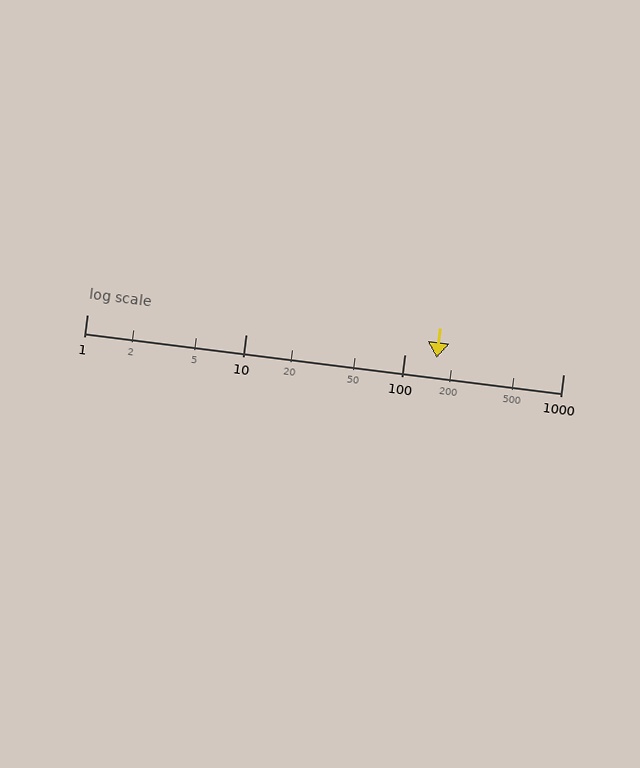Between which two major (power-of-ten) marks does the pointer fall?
The pointer is between 100 and 1000.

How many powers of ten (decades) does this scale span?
The scale spans 3 decades, from 1 to 1000.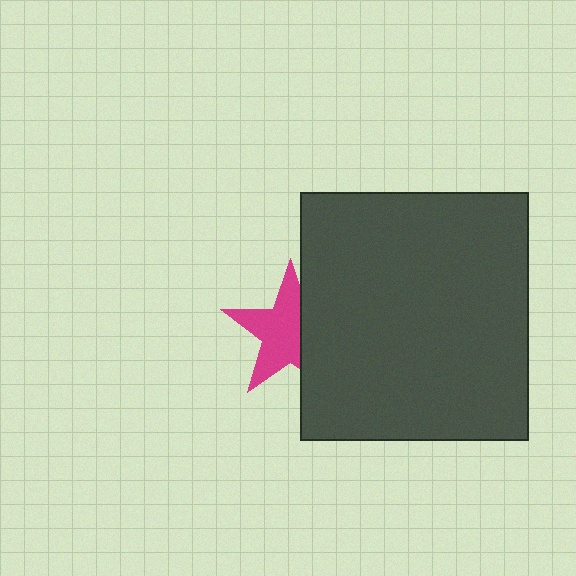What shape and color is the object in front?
The object in front is a dark gray rectangle.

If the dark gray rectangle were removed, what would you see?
You would see the complete magenta star.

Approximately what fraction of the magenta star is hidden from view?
Roughly 37% of the magenta star is hidden behind the dark gray rectangle.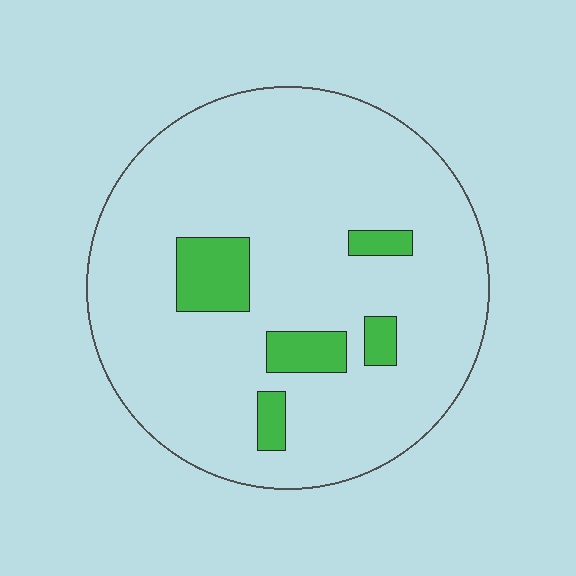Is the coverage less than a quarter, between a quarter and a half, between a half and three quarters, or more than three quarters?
Less than a quarter.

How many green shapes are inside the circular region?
5.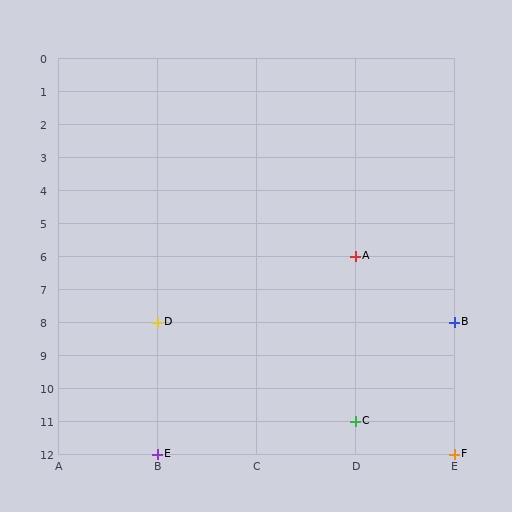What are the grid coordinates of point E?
Point E is at grid coordinates (B, 12).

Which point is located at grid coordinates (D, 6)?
Point A is at (D, 6).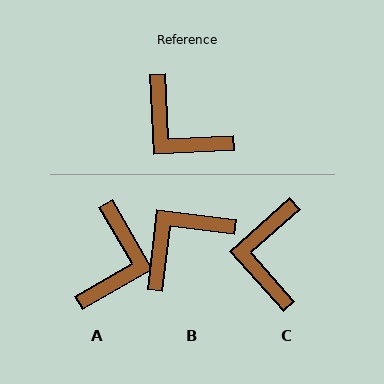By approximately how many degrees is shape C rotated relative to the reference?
Approximately 51 degrees clockwise.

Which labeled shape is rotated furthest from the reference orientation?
A, about 117 degrees away.